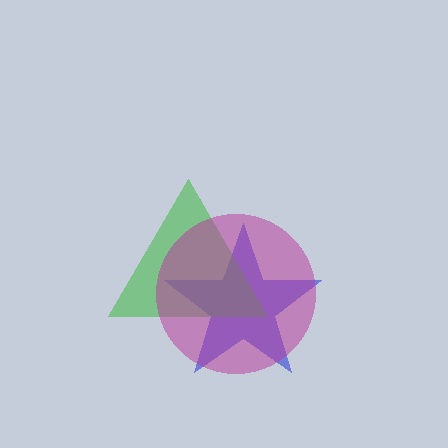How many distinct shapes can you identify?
There are 3 distinct shapes: a blue star, a green triangle, a magenta circle.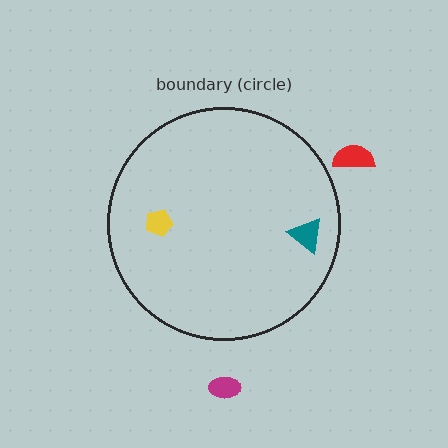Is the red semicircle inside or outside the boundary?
Outside.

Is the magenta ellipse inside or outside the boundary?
Outside.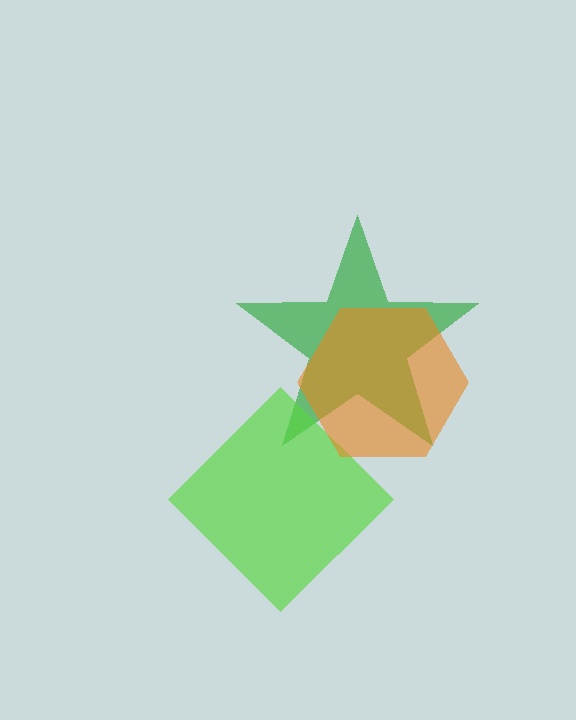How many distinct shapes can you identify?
There are 3 distinct shapes: a green star, a lime diamond, an orange hexagon.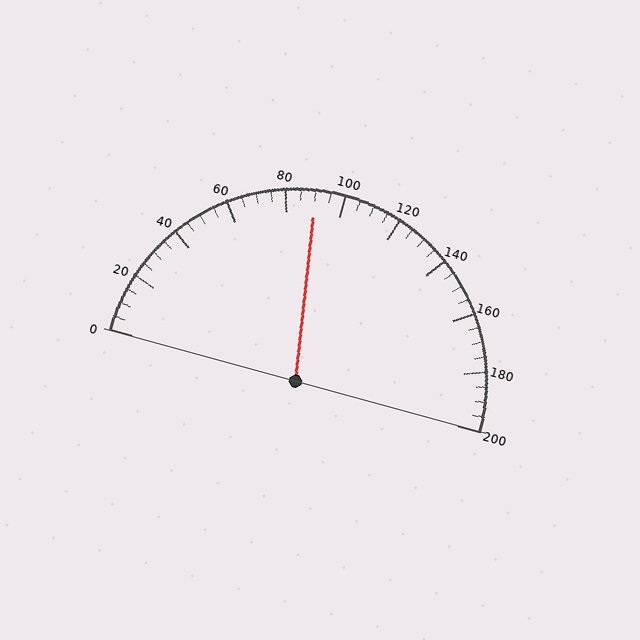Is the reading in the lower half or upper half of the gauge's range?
The reading is in the lower half of the range (0 to 200).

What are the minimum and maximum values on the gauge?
The gauge ranges from 0 to 200.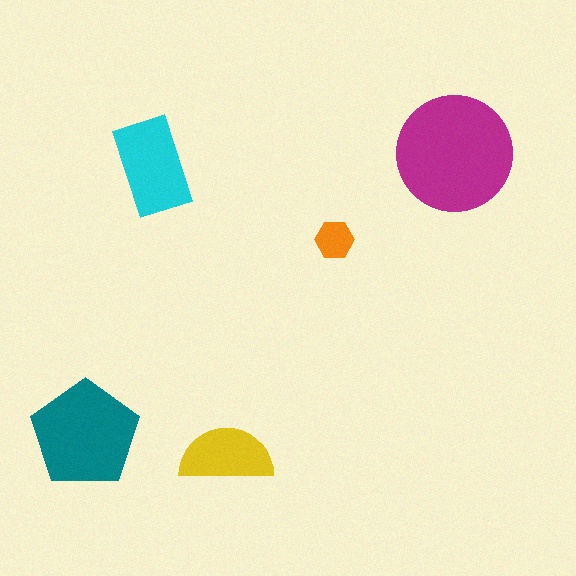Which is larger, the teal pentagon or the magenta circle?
The magenta circle.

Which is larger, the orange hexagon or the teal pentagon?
The teal pentagon.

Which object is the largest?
The magenta circle.